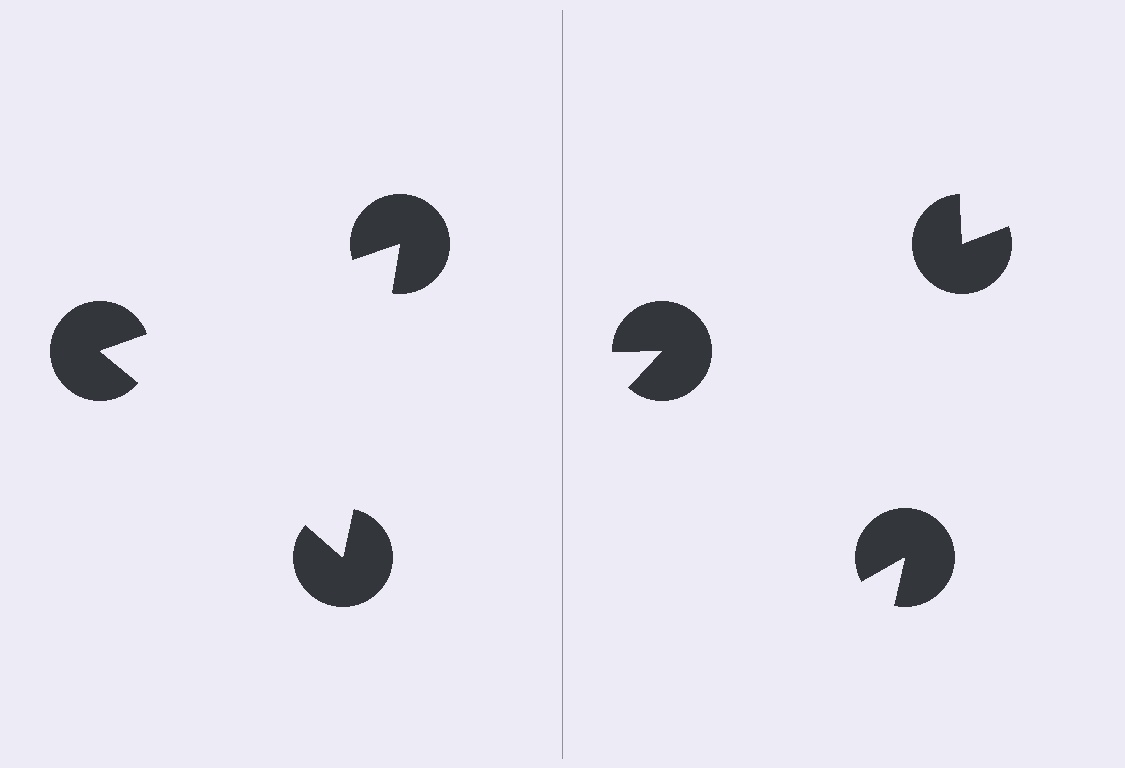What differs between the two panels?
The pac-man discs are positioned identically on both sides; only the wedge orientations differ. On the left they align to a triangle; on the right they are misaligned.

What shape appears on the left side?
An illusory triangle.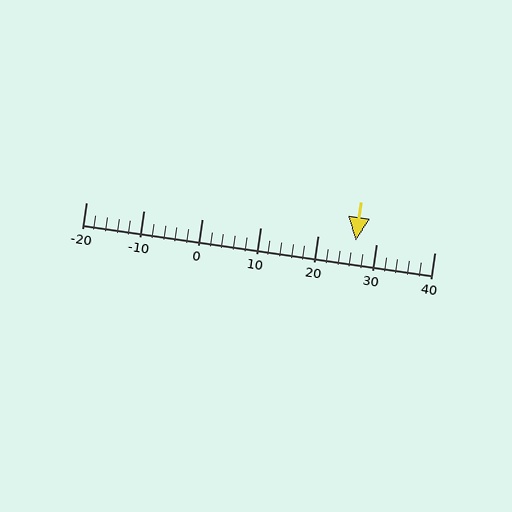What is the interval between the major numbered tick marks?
The major tick marks are spaced 10 units apart.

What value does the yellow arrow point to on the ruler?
The yellow arrow points to approximately 26.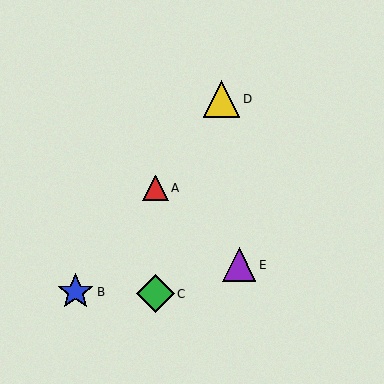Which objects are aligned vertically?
Objects A, C are aligned vertically.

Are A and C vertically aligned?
Yes, both are at x≈155.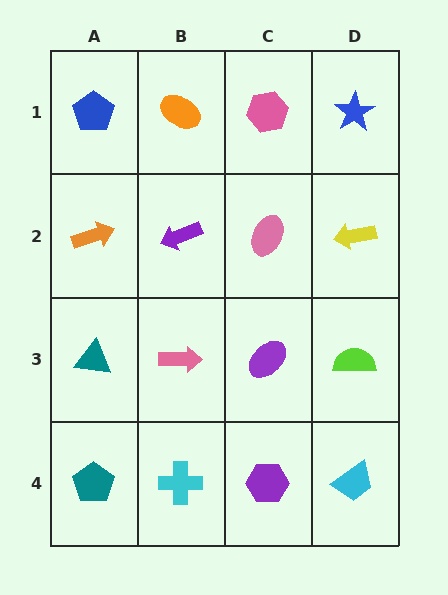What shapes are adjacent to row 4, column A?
A teal triangle (row 3, column A), a cyan cross (row 4, column B).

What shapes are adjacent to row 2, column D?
A blue star (row 1, column D), a lime semicircle (row 3, column D), a pink ellipse (row 2, column C).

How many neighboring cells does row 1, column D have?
2.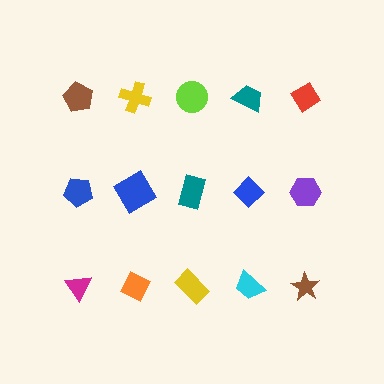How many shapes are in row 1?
5 shapes.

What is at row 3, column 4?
A cyan trapezoid.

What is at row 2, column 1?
A blue pentagon.